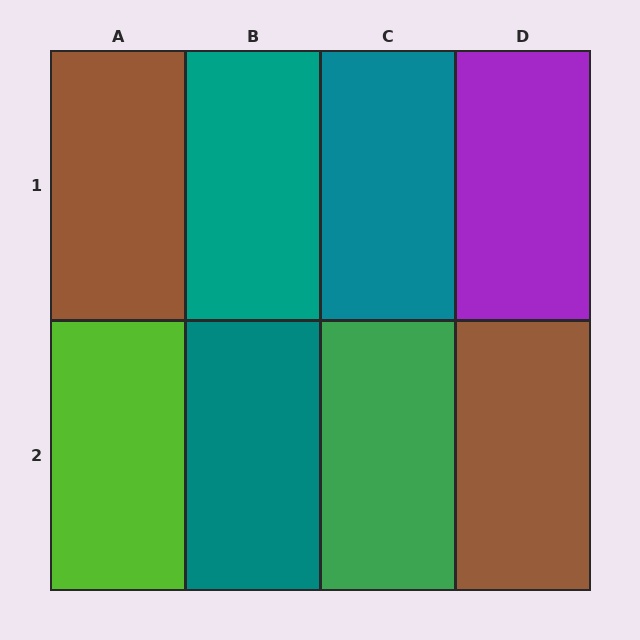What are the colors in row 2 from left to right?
Lime, teal, green, brown.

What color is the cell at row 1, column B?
Teal.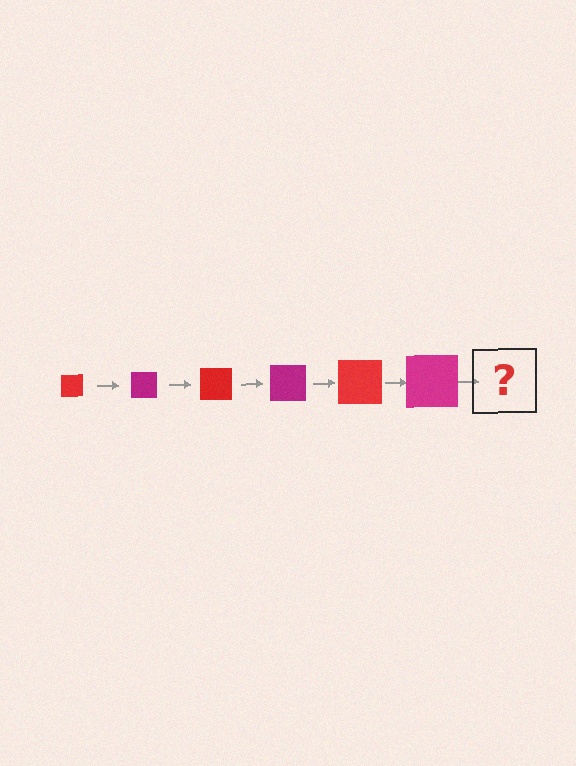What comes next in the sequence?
The next element should be a red square, larger than the previous one.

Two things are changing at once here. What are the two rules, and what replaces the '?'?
The two rules are that the square grows larger each step and the color cycles through red and magenta. The '?' should be a red square, larger than the previous one.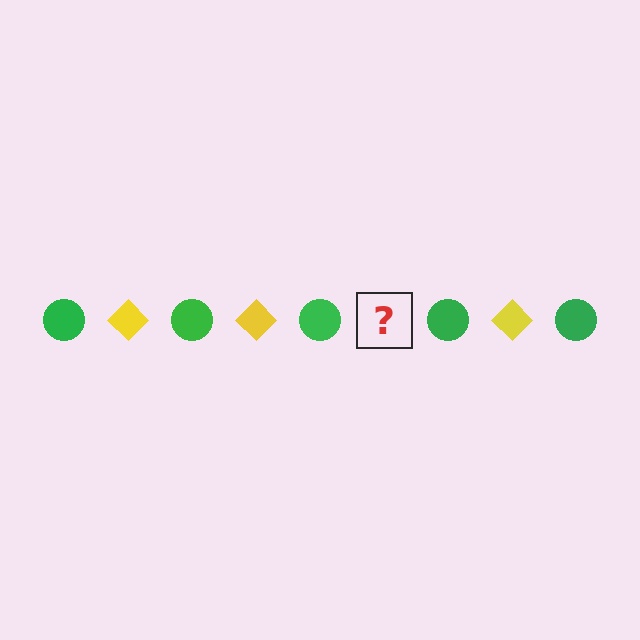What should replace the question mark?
The question mark should be replaced with a yellow diamond.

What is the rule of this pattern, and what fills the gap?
The rule is that the pattern alternates between green circle and yellow diamond. The gap should be filled with a yellow diamond.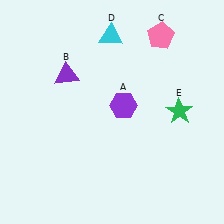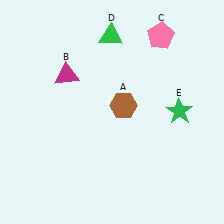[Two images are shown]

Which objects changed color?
A changed from purple to brown. B changed from purple to magenta. D changed from cyan to green.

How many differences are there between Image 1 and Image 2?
There are 3 differences between the two images.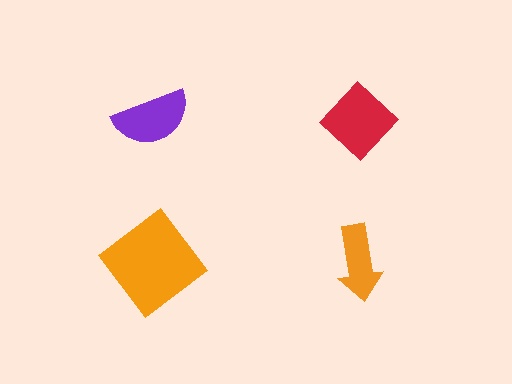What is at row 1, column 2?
A red diamond.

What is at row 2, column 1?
An orange diamond.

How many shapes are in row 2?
2 shapes.